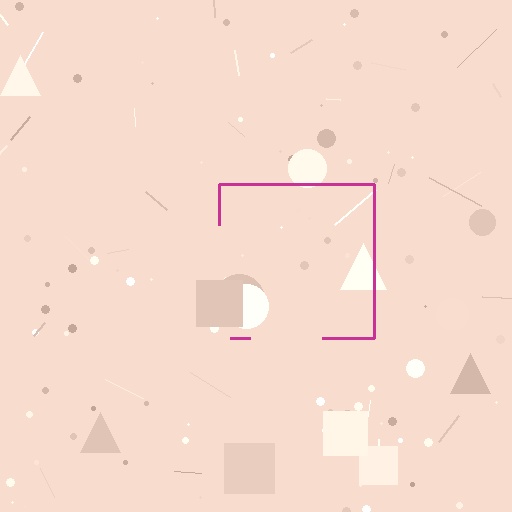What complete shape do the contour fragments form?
The contour fragments form a square.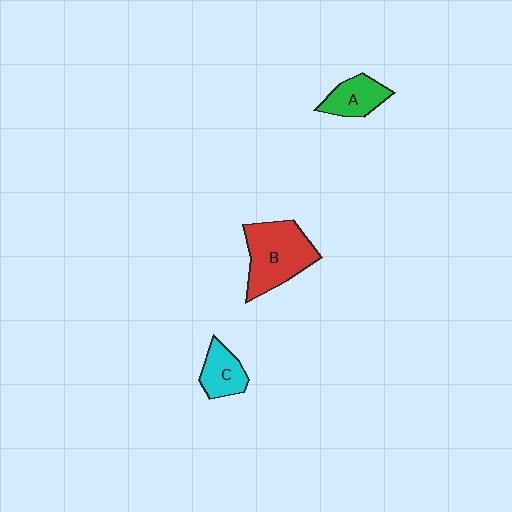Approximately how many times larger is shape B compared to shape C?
Approximately 2.0 times.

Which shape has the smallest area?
Shape C (cyan).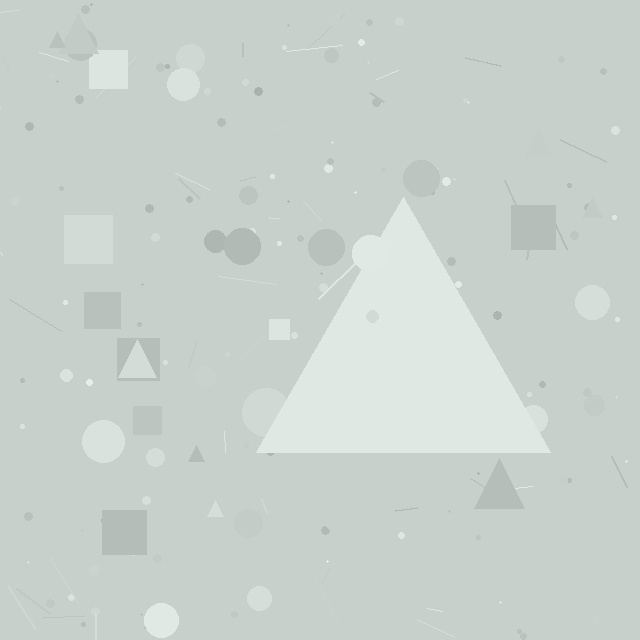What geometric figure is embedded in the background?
A triangle is embedded in the background.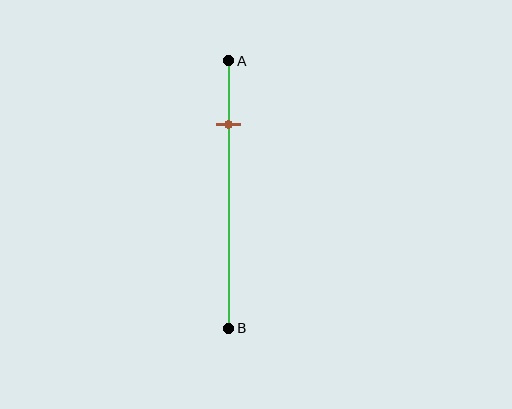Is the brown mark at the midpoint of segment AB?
No, the mark is at about 25% from A, not at the 50% midpoint.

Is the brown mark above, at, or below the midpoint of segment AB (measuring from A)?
The brown mark is above the midpoint of segment AB.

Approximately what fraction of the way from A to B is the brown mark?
The brown mark is approximately 25% of the way from A to B.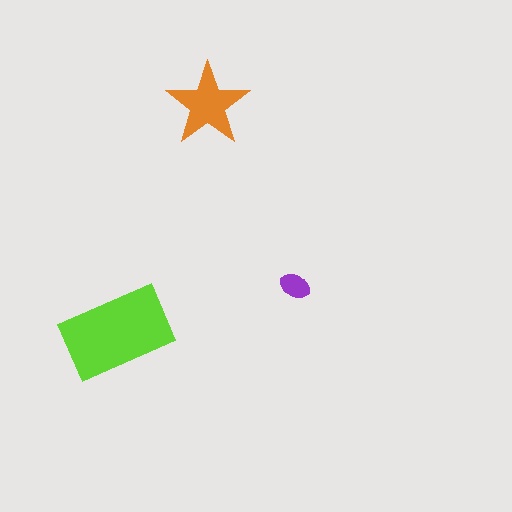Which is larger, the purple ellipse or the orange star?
The orange star.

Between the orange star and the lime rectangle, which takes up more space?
The lime rectangle.